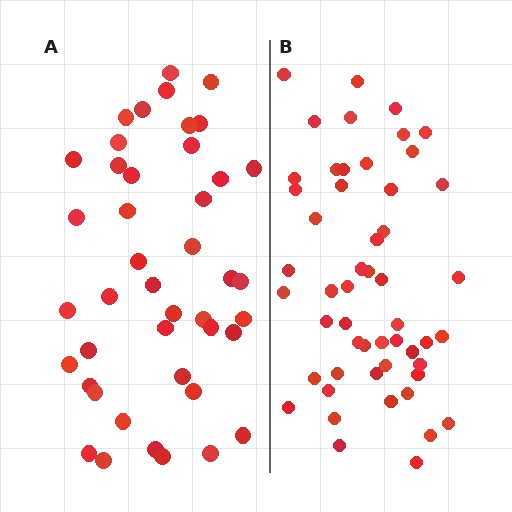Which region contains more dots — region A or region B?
Region B (the right region) has more dots.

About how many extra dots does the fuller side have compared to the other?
Region B has roughly 8 or so more dots than region A.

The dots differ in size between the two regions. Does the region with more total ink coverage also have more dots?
No. Region A has more total ink coverage because its dots are larger, but region B actually contains more individual dots. Total area can be misleading — the number of items is what matters here.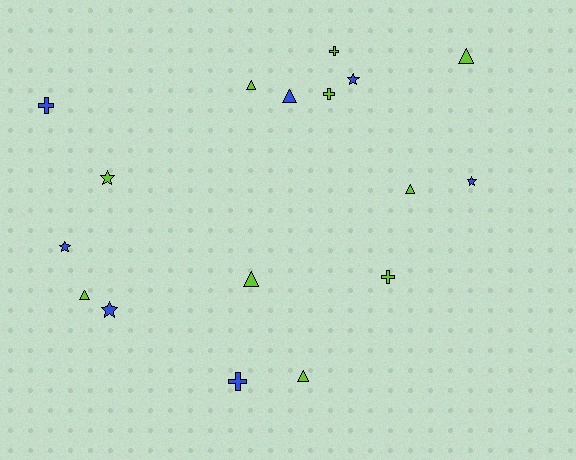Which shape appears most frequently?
Triangle, with 7 objects.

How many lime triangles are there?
There are 6 lime triangles.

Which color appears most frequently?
Lime, with 10 objects.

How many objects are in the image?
There are 17 objects.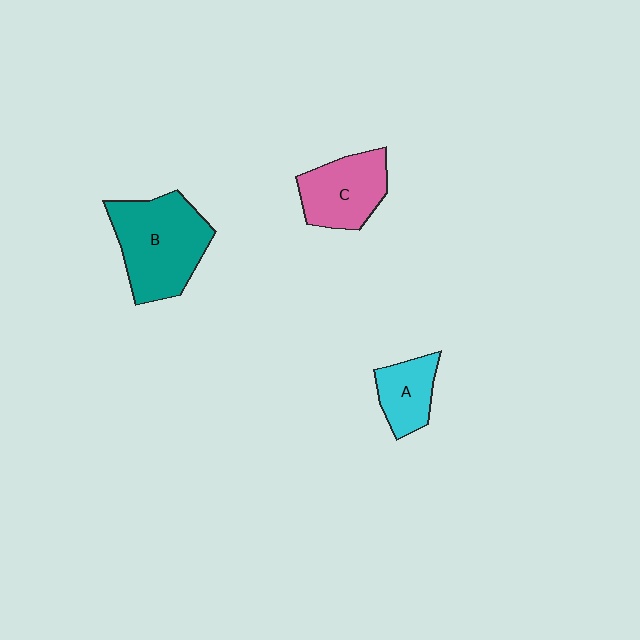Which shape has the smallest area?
Shape A (cyan).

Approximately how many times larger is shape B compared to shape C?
Approximately 1.5 times.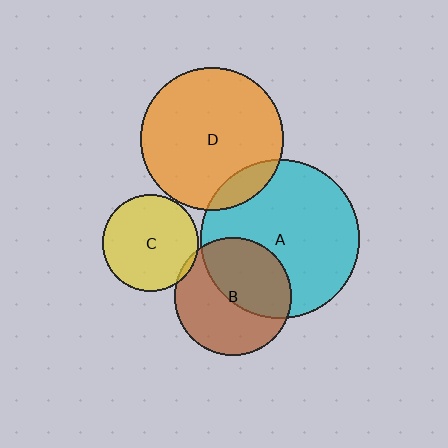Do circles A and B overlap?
Yes.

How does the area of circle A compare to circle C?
Approximately 2.7 times.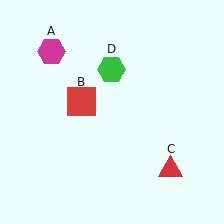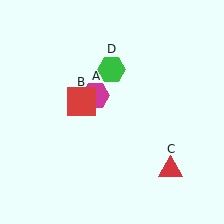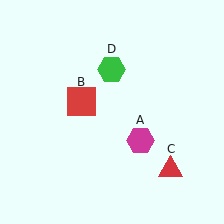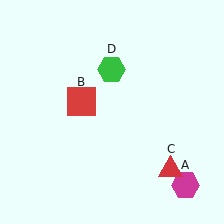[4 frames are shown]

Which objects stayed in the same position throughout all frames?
Red square (object B) and red triangle (object C) and green hexagon (object D) remained stationary.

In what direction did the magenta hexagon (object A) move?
The magenta hexagon (object A) moved down and to the right.